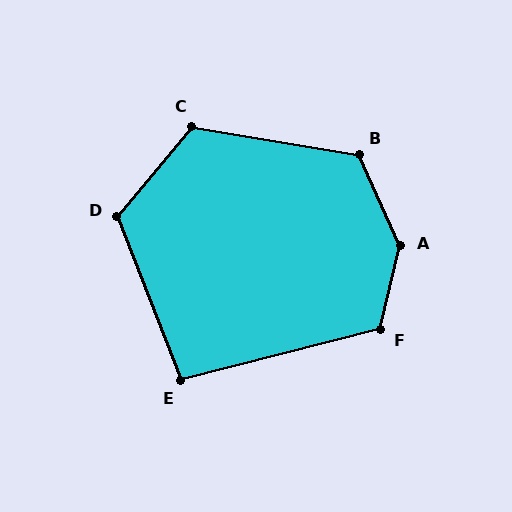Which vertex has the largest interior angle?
A, at approximately 142 degrees.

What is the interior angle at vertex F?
Approximately 117 degrees (obtuse).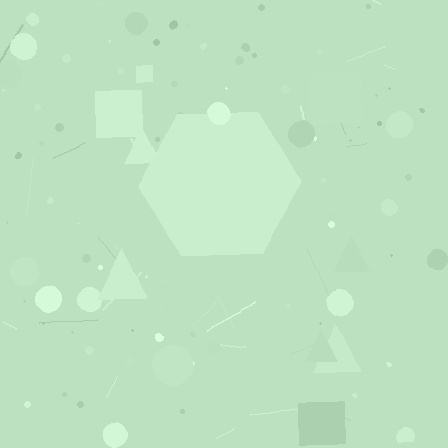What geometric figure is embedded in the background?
A hexagon is embedded in the background.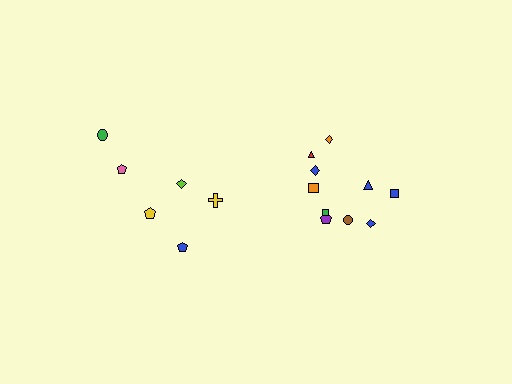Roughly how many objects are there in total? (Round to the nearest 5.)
Roughly 15 objects in total.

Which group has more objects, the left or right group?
The right group.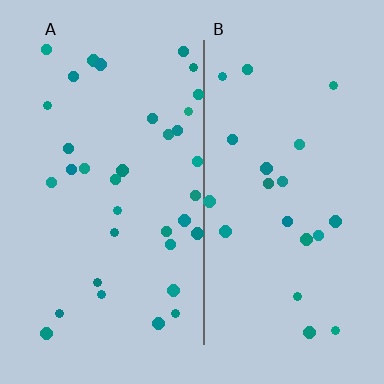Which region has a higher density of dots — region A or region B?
A (the left).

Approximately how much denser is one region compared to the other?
Approximately 1.7× — region A over region B.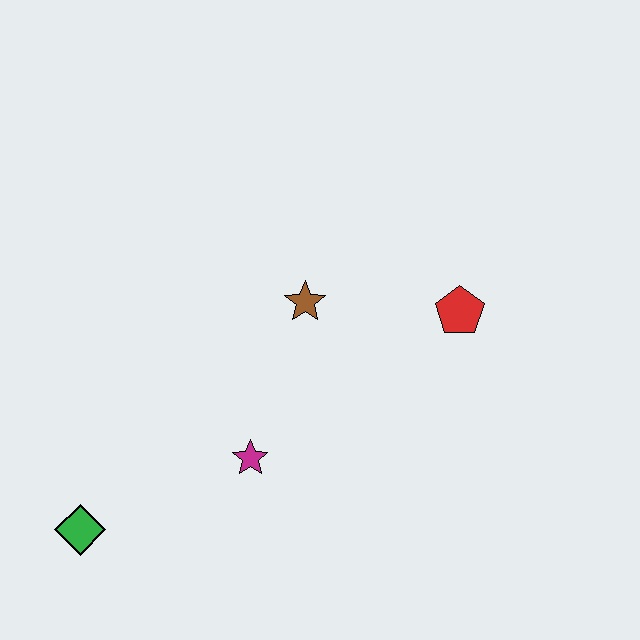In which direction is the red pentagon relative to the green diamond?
The red pentagon is to the right of the green diamond.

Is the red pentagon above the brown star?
No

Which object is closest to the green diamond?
The magenta star is closest to the green diamond.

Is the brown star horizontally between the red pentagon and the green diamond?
Yes